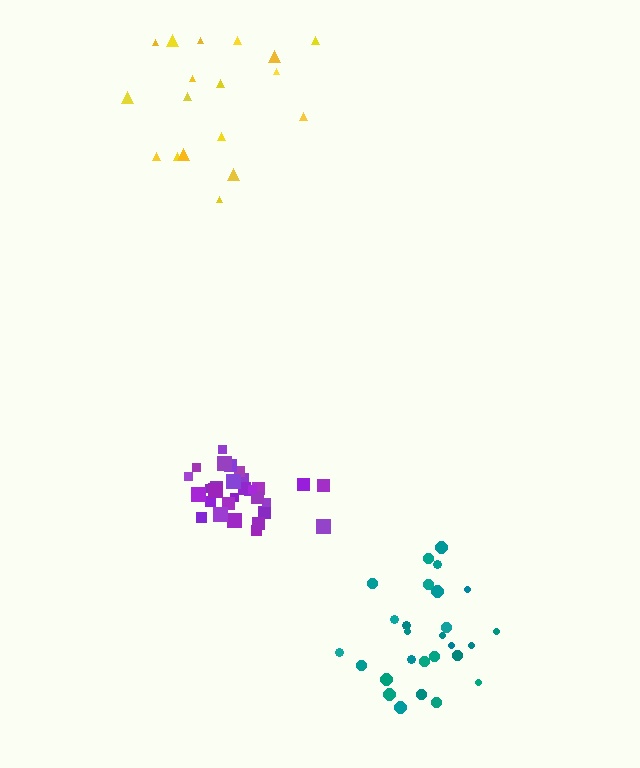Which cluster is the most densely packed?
Purple.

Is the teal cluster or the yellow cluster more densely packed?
Teal.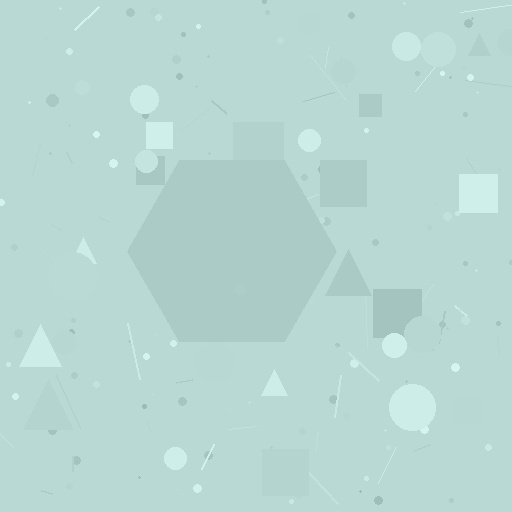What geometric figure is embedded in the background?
A hexagon is embedded in the background.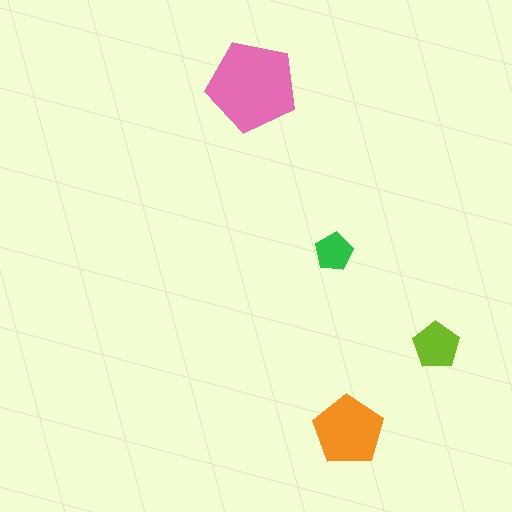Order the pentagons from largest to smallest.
the pink one, the orange one, the lime one, the green one.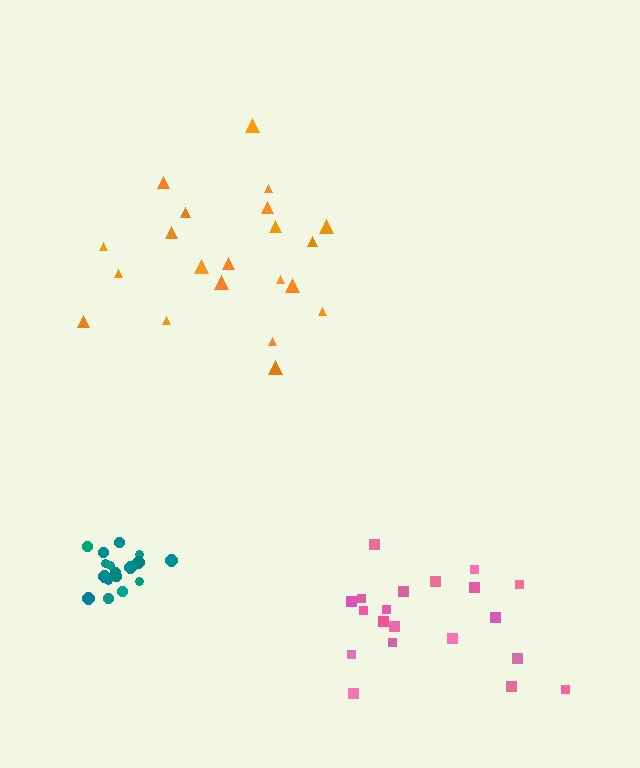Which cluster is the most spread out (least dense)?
Orange.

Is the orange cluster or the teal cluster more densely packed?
Teal.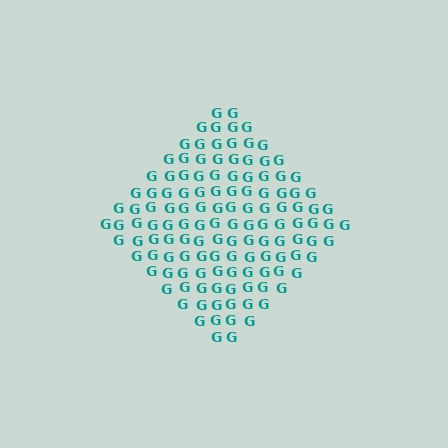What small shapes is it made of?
It is made of small letter G's.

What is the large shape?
The large shape is a diamond.